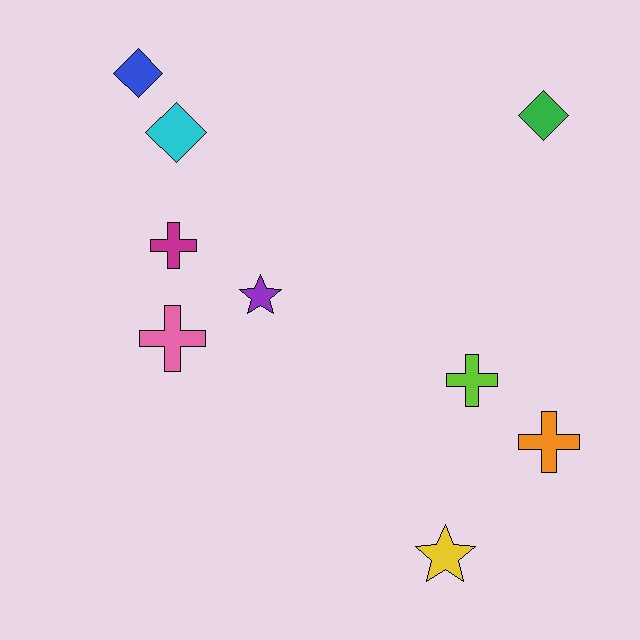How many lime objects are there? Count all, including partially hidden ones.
There is 1 lime object.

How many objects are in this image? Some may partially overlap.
There are 9 objects.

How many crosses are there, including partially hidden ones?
There are 4 crosses.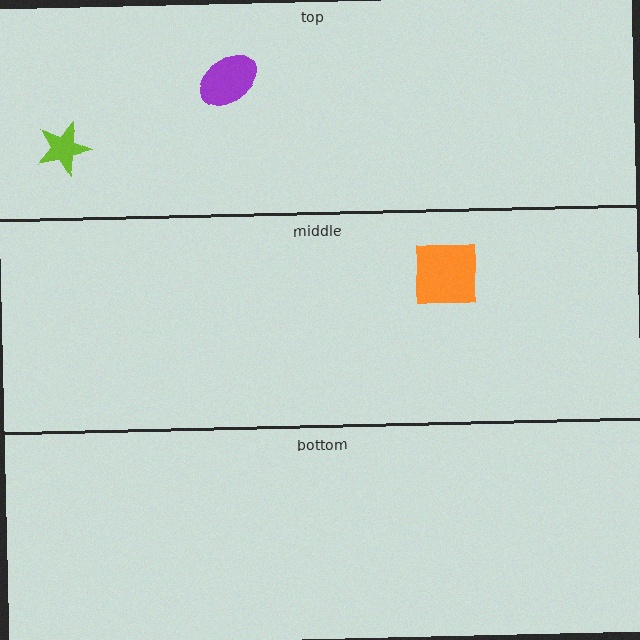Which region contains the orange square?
The middle region.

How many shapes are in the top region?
2.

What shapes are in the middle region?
The orange square.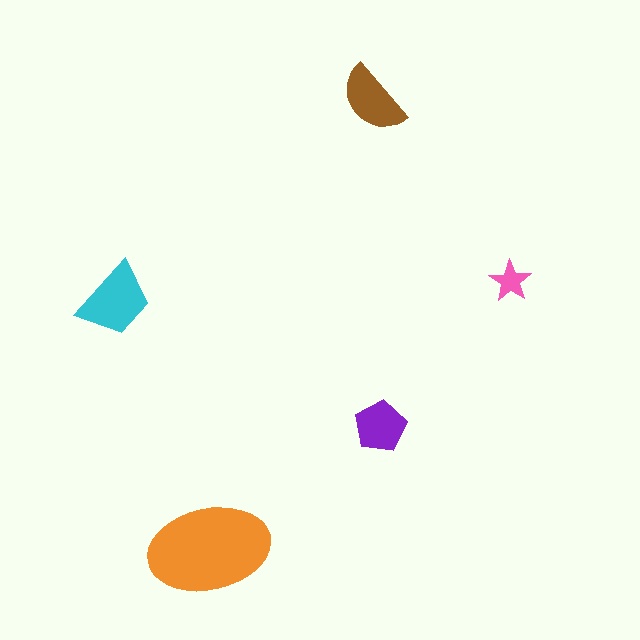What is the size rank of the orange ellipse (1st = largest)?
1st.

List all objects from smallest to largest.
The pink star, the purple pentagon, the brown semicircle, the cyan trapezoid, the orange ellipse.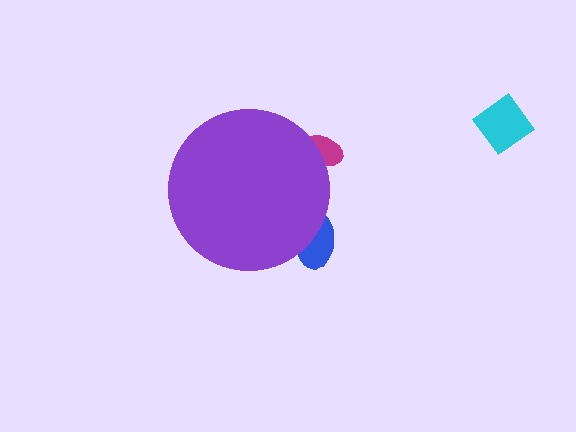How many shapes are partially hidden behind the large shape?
2 shapes are partially hidden.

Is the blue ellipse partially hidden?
Yes, the blue ellipse is partially hidden behind the purple circle.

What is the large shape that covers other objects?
A purple circle.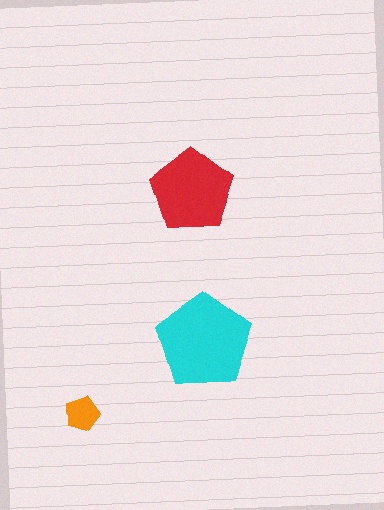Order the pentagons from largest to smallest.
the cyan one, the red one, the orange one.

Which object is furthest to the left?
The orange pentagon is leftmost.